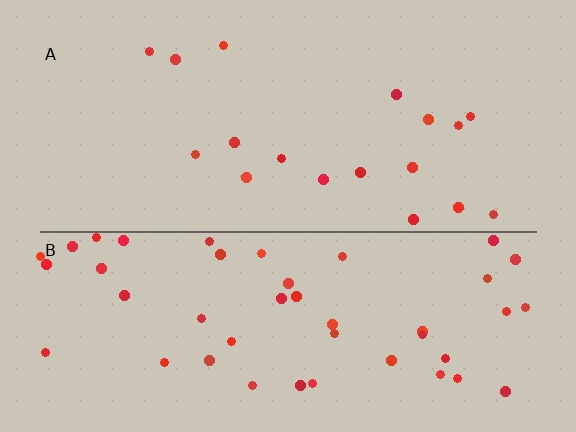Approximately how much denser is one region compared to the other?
Approximately 2.5× — region B over region A.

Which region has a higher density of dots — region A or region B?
B (the bottom).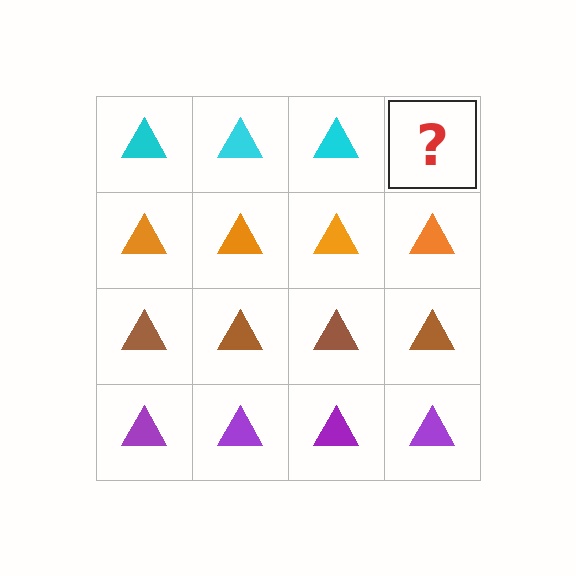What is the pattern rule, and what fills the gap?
The rule is that each row has a consistent color. The gap should be filled with a cyan triangle.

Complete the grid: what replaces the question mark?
The question mark should be replaced with a cyan triangle.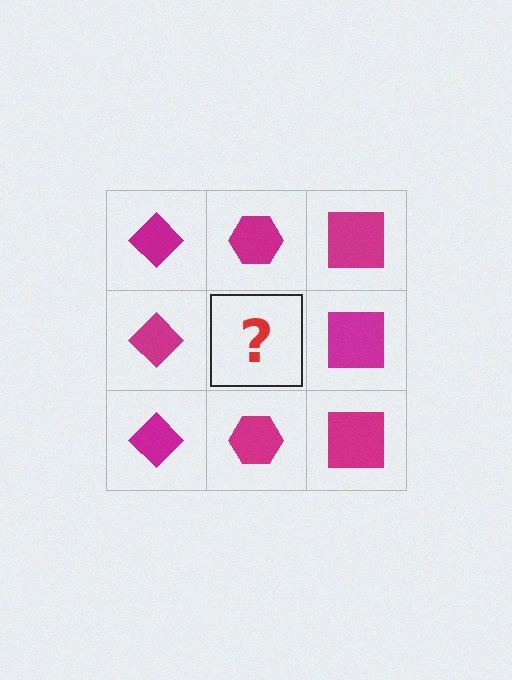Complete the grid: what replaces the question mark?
The question mark should be replaced with a magenta hexagon.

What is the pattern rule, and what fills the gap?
The rule is that each column has a consistent shape. The gap should be filled with a magenta hexagon.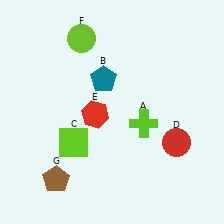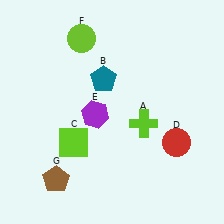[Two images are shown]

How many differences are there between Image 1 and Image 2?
There is 1 difference between the two images.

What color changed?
The hexagon (E) changed from red in Image 1 to purple in Image 2.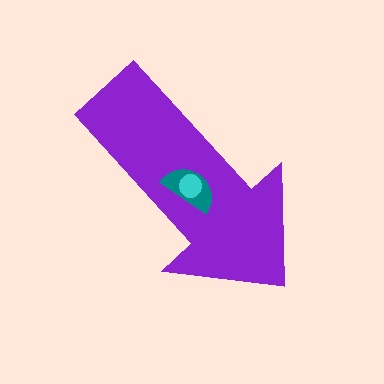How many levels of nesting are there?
3.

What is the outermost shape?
The purple arrow.